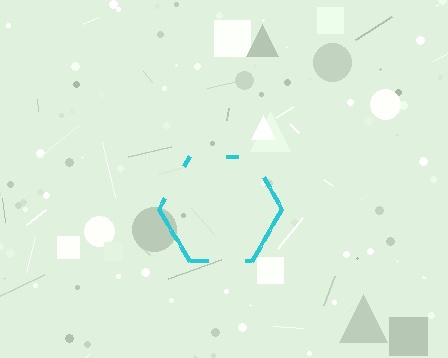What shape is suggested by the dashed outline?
The dashed outline suggests a hexagon.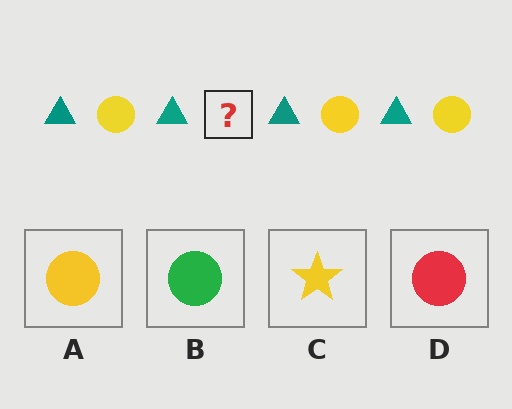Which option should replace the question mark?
Option A.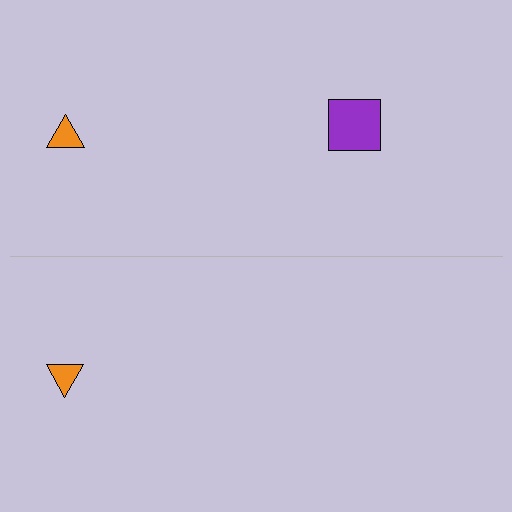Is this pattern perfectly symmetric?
No, the pattern is not perfectly symmetric. A purple square is missing from the bottom side.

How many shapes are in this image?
There are 3 shapes in this image.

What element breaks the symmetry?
A purple square is missing from the bottom side.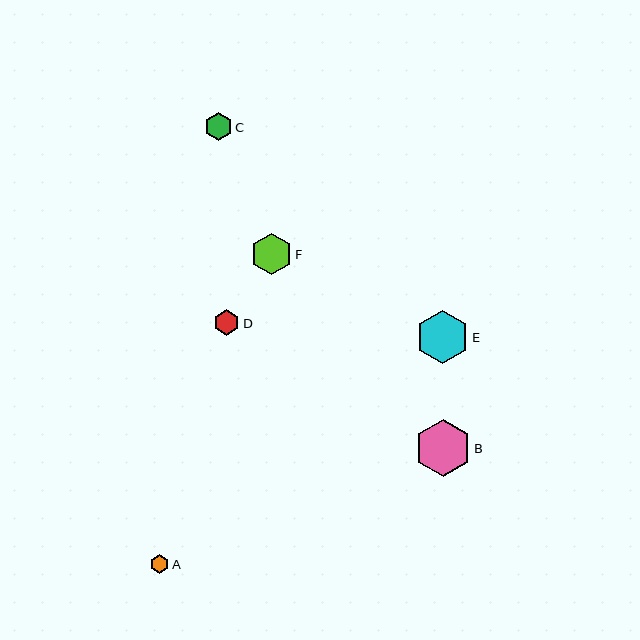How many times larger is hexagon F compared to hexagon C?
Hexagon F is approximately 1.5 times the size of hexagon C.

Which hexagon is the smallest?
Hexagon A is the smallest with a size of approximately 18 pixels.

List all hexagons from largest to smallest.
From largest to smallest: B, E, F, C, D, A.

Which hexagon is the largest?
Hexagon B is the largest with a size of approximately 57 pixels.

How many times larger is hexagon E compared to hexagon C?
Hexagon E is approximately 1.9 times the size of hexagon C.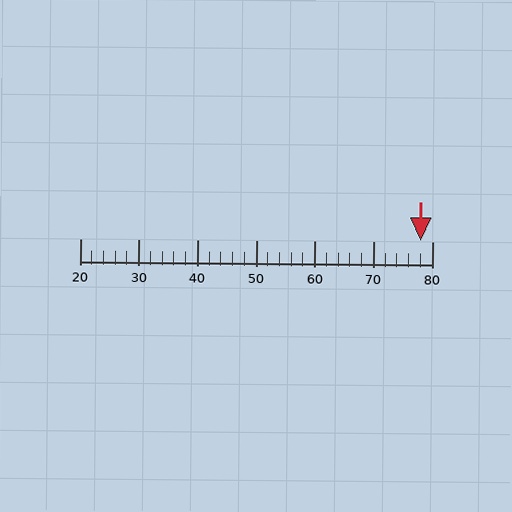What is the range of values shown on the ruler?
The ruler shows values from 20 to 80.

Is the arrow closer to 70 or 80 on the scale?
The arrow is closer to 80.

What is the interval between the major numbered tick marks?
The major tick marks are spaced 10 units apart.